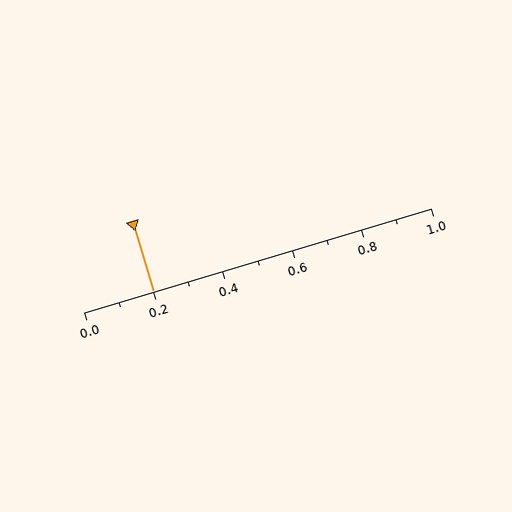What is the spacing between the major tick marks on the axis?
The major ticks are spaced 0.2 apart.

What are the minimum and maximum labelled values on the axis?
The axis runs from 0.0 to 1.0.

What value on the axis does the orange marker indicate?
The marker indicates approximately 0.2.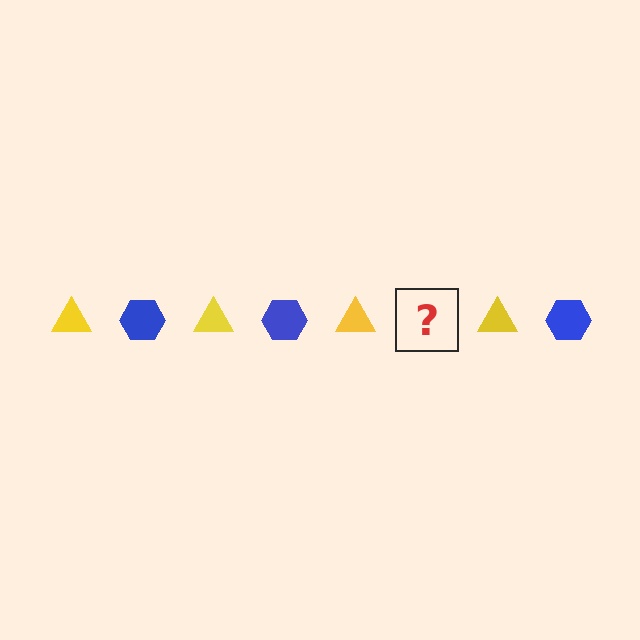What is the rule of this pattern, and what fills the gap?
The rule is that the pattern alternates between yellow triangle and blue hexagon. The gap should be filled with a blue hexagon.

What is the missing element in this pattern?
The missing element is a blue hexagon.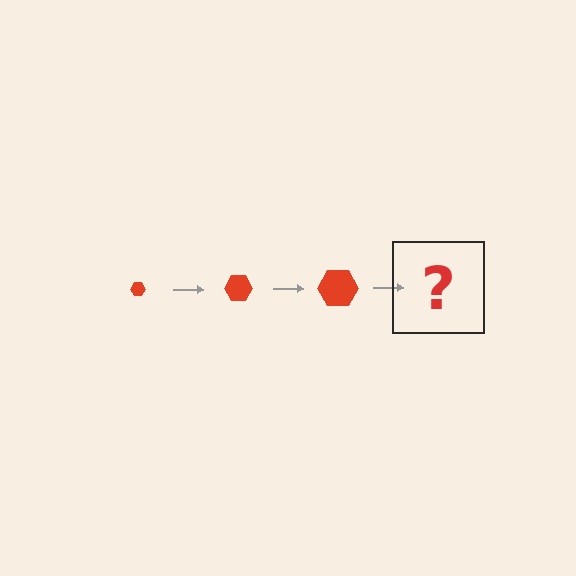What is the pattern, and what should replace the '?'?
The pattern is that the hexagon gets progressively larger each step. The '?' should be a red hexagon, larger than the previous one.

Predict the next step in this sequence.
The next step is a red hexagon, larger than the previous one.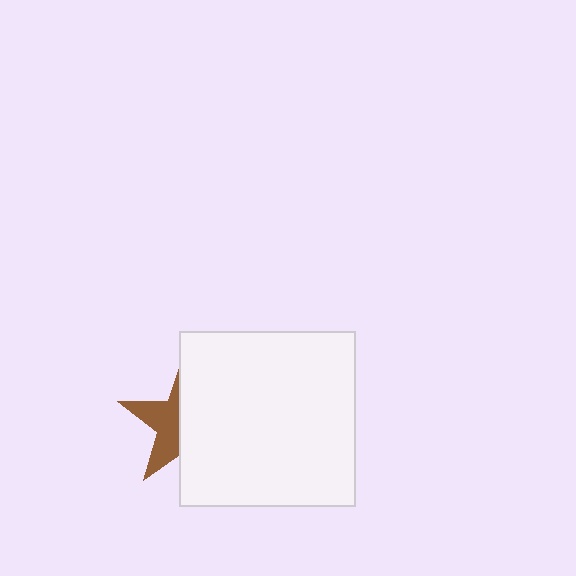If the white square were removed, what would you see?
You would see the complete brown star.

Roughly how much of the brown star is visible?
A small part of it is visible (roughly 42%).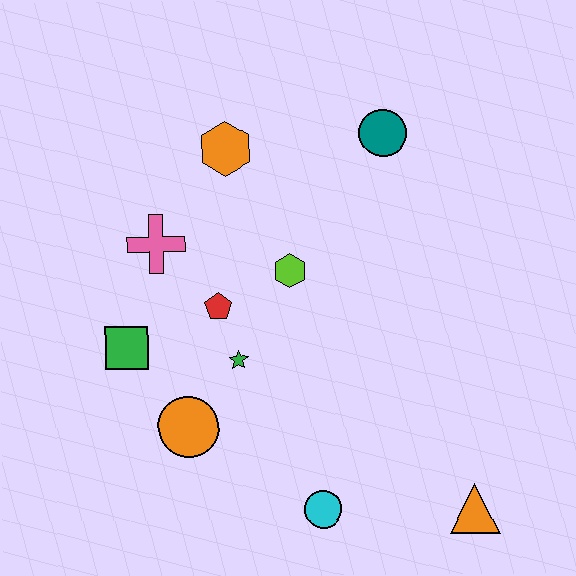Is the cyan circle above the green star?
No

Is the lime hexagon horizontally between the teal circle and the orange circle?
Yes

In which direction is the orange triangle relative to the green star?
The orange triangle is to the right of the green star.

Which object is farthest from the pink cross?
The orange triangle is farthest from the pink cross.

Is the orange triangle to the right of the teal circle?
Yes